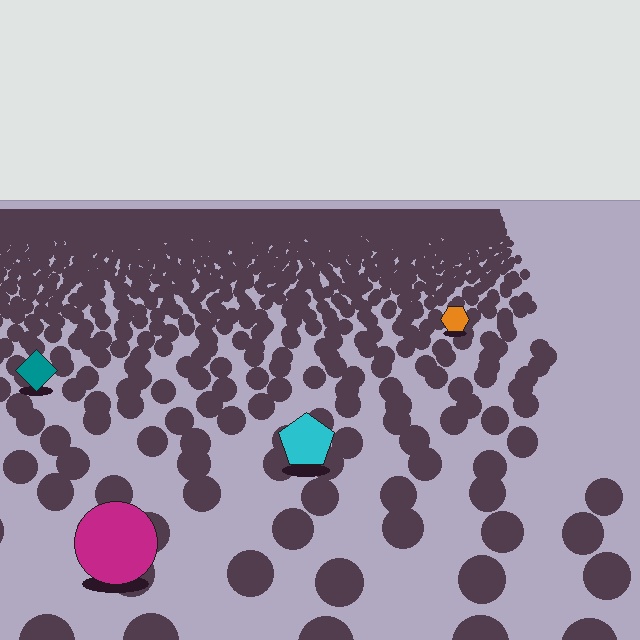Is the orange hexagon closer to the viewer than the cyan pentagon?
No. The cyan pentagon is closer — you can tell from the texture gradient: the ground texture is coarser near it.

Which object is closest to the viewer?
The magenta circle is closest. The texture marks near it are larger and more spread out.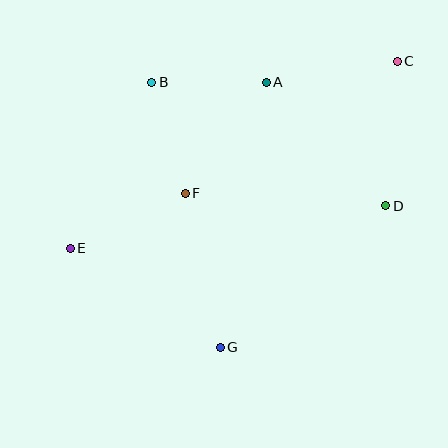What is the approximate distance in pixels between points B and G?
The distance between B and G is approximately 274 pixels.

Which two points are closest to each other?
Points A and B are closest to each other.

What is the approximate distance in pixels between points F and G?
The distance between F and G is approximately 158 pixels.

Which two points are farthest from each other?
Points C and E are farthest from each other.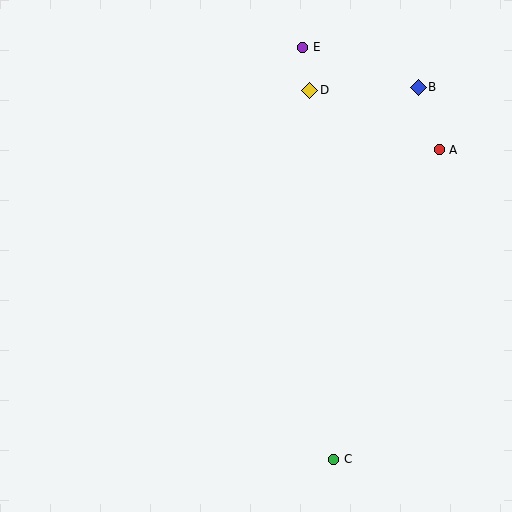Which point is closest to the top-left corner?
Point E is closest to the top-left corner.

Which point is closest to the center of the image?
Point D at (310, 90) is closest to the center.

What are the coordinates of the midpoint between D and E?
The midpoint between D and E is at (306, 69).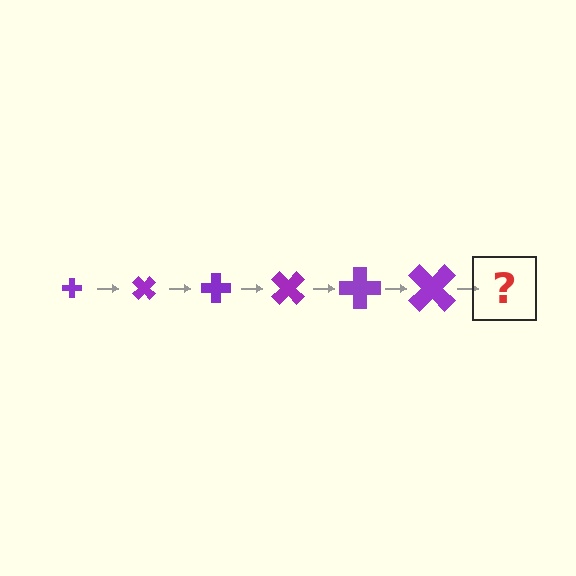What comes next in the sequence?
The next element should be a cross, larger than the previous one and rotated 270 degrees from the start.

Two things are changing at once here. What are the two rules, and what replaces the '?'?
The two rules are that the cross grows larger each step and it rotates 45 degrees each step. The '?' should be a cross, larger than the previous one and rotated 270 degrees from the start.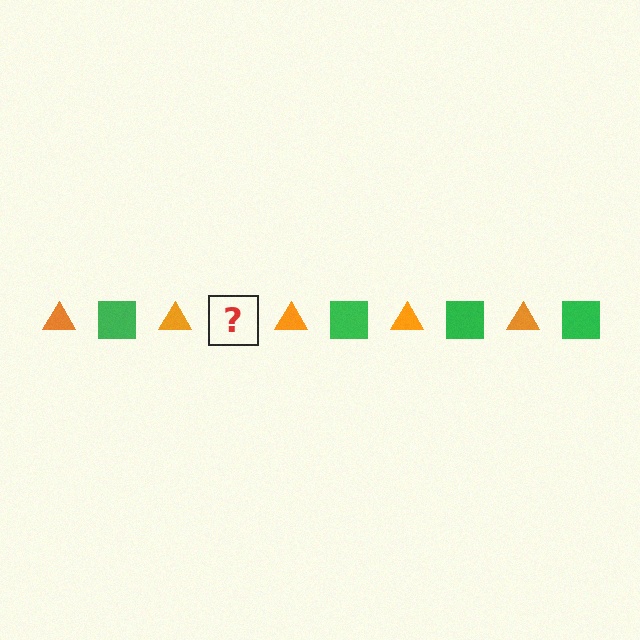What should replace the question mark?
The question mark should be replaced with a green square.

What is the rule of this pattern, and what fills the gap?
The rule is that the pattern alternates between orange triangle and green square. The gap should be filled with a green square.